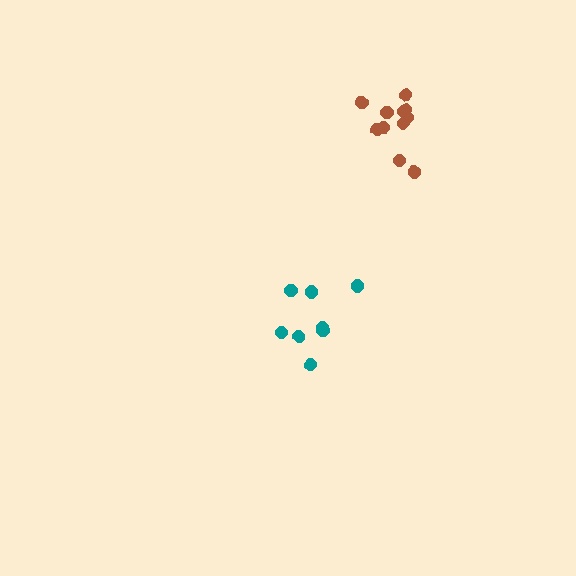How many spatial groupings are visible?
There are 2 spatial groupings.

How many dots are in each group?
Group 1: 8 dots, Group 2: 11 dots (19 total).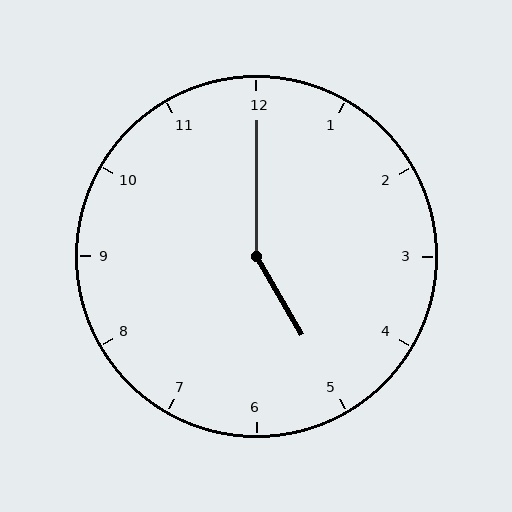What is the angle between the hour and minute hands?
Approximately 150 degrees.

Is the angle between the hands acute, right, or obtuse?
It is obtuse.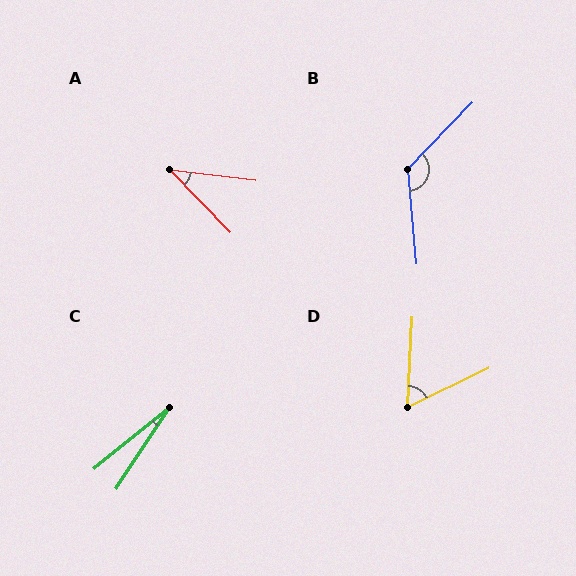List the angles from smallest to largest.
C (18°), A (39°), D (61°), B (131°).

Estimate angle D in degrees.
Approximately 61 degrees.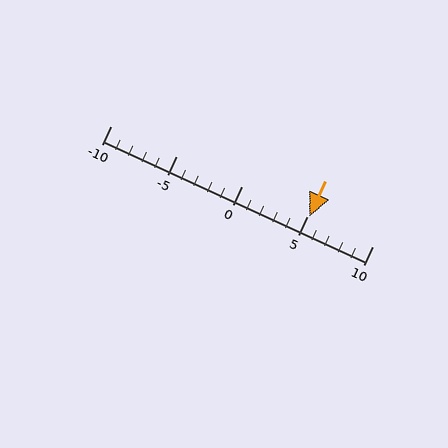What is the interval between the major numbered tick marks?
The major tick marks are spaced 5 units apart.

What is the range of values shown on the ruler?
The ruler shows values from -10 to 10.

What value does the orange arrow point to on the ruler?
The orange arrow points to approximately 5.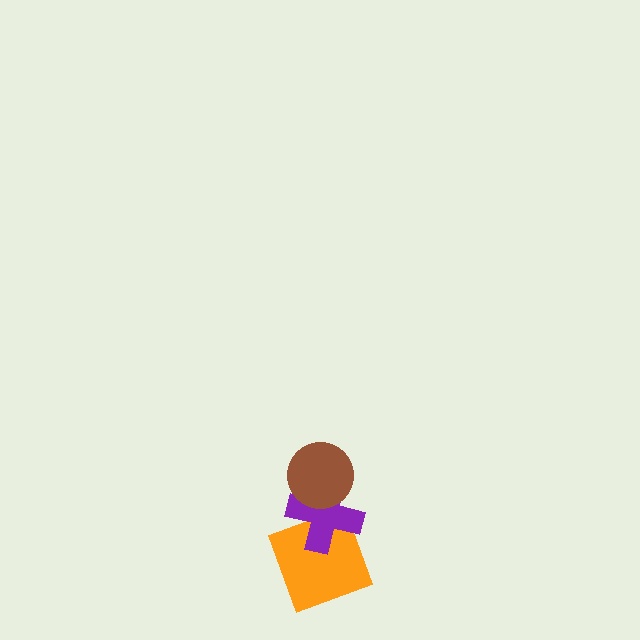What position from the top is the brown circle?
The brown circle is 1st from the top.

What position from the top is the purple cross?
The purple cross is 2nd from the top.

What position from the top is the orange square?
The orange square is 3rd from the top.